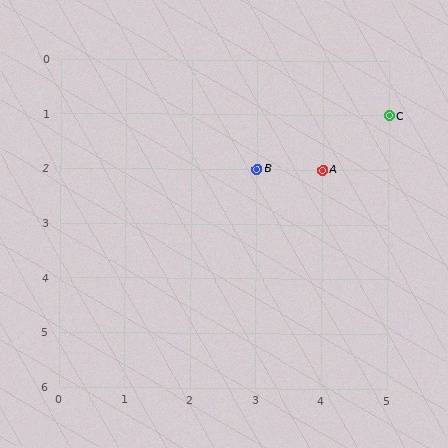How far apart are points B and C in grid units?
Points B and C are 2 columns and 1 row apart (about 2.2 grid units diagonally).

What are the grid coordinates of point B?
Point B is at grid coordinates (3, 2).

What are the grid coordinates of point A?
Point A is at grid coordinates (4, 2).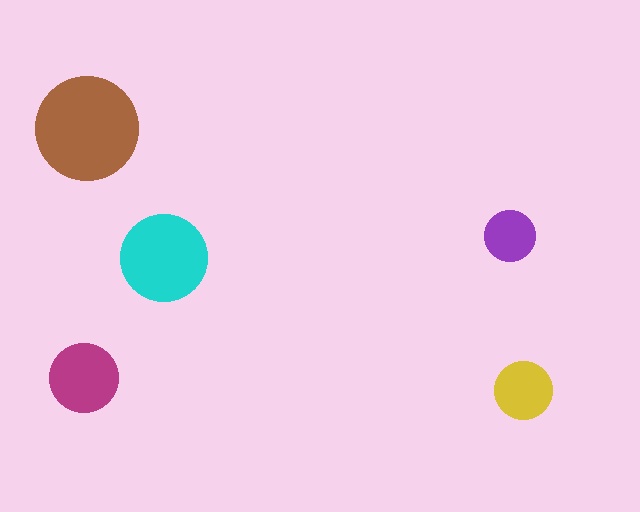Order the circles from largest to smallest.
the brown one, the cyan one, the magenta one, the yellow one, the purple one.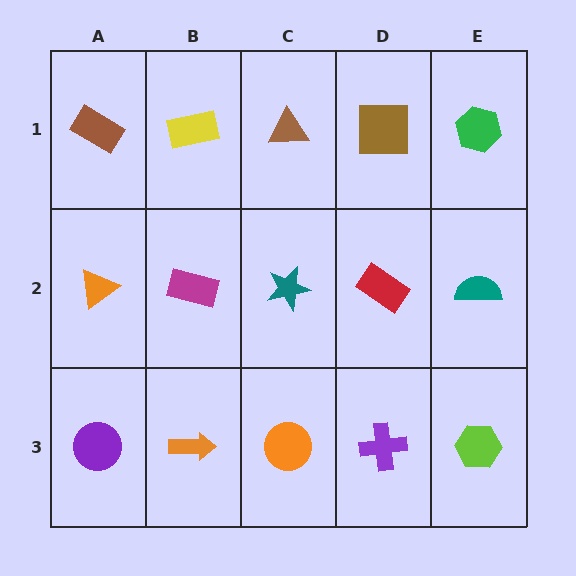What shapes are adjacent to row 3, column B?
A magenta rectangle (row 2, column B), a purple circle (row 3, column A), an orange circle (row 3, column C).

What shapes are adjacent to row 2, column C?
A brown triangle (row 1, column C), an orange circle (row 3, column C), a magenta rectangle (row 2, column B), a red rectangle (row 2, column D).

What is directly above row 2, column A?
A brown rectangle.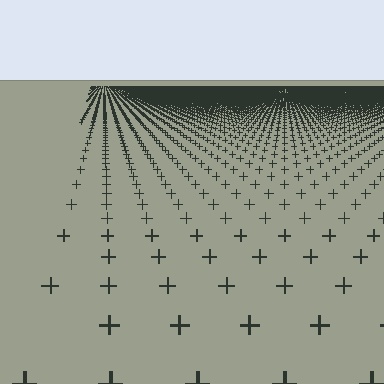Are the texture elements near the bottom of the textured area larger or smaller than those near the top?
Larger. Near the bottom, elements are closer to the viewer and appear at a bigger on-screen size.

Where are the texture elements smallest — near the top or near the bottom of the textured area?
Near the top.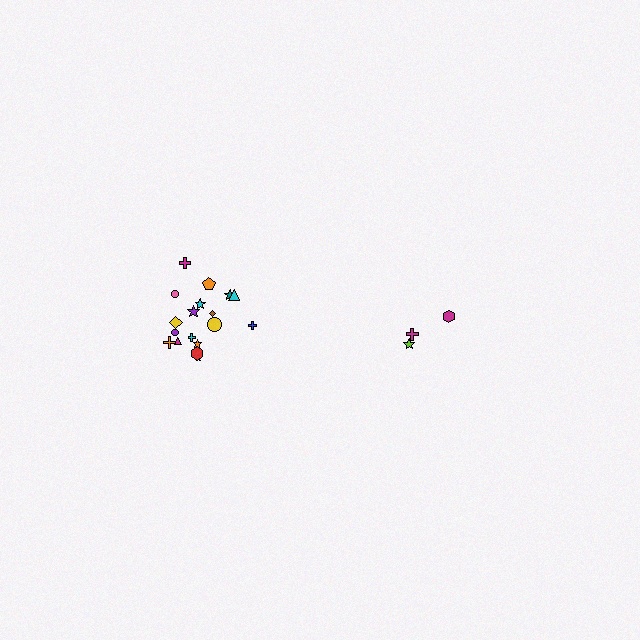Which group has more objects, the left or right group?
The left group.